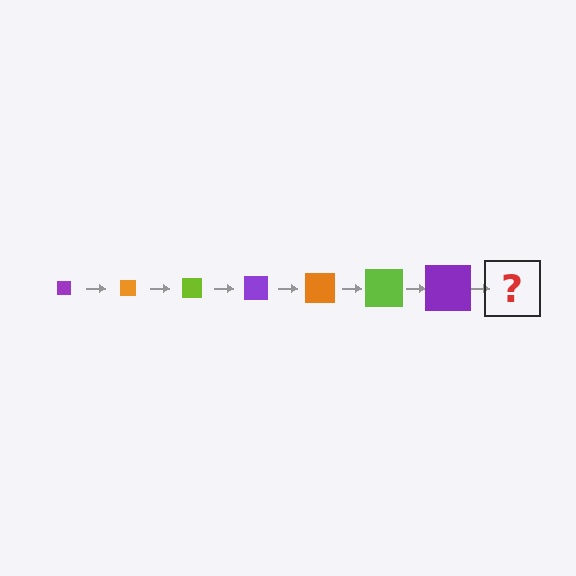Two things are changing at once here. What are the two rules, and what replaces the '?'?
The two rules are that the square grows larger each step and the color cycles through purple, orange, and lime. The '?' should be an orange square, larger than the previous one.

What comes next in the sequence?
The next element should be an orange square, larger than the previous one.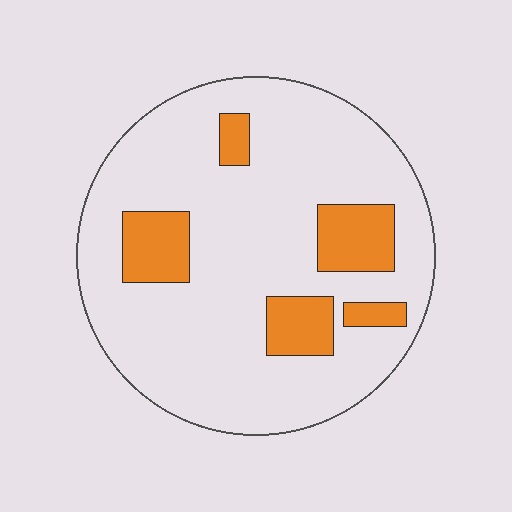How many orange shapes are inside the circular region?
5.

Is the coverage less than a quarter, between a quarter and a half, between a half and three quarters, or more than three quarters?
Less than a quarter.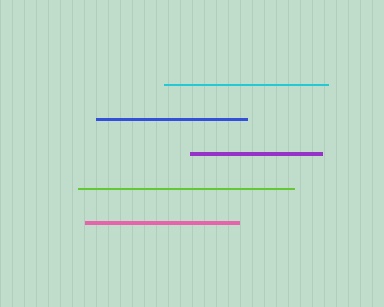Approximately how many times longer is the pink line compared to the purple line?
The pink line is approximately 1.2 times the length of the purple line.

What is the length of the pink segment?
The pink segment is approximately 154 pixels long.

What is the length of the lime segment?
The lime segment is approximately 215 pixels long.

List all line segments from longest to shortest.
From longest to shortest: lime, cyan, pink, blue, purple.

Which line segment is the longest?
The lime line is the longest at approximately 215 pixels.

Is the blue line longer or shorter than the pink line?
The pink line is longer than the blue line.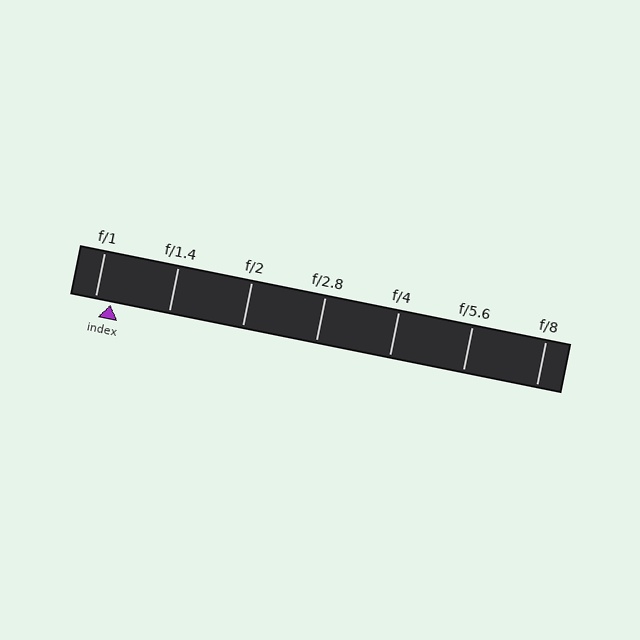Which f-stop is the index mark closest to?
The index mark is closest to f/1.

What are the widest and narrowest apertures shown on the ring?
The widest aperture shown is f/1 and the narrowest is f/8.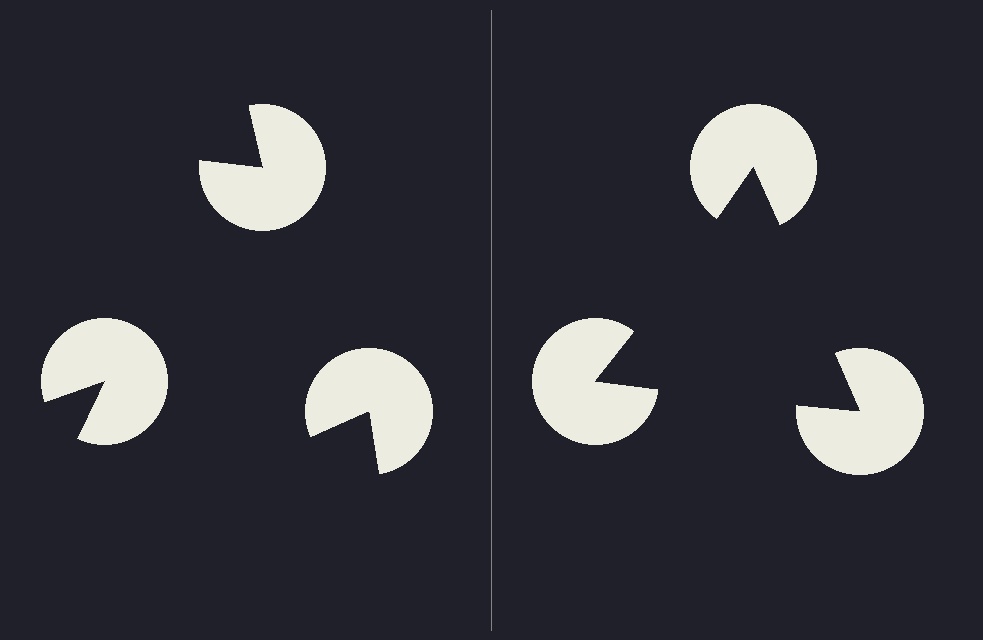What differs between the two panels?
The pac-man discs are positioned identically on both sides; only the wedge orientations differ. On the right they align to a triangle; on the left they are misaligned.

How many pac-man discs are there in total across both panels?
6 — 3 on each side.